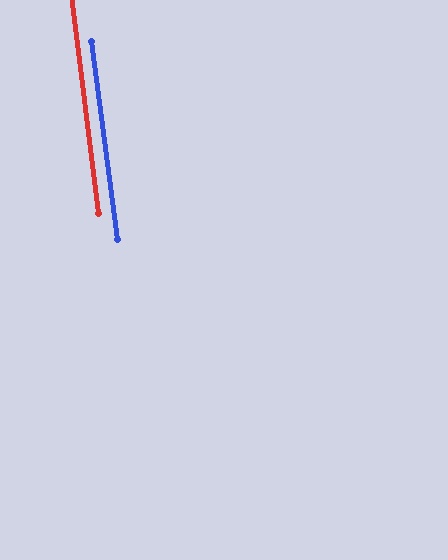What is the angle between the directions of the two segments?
Approximately 0 degrees.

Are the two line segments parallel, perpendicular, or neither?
Parallel — their directions differ by only 0.4°.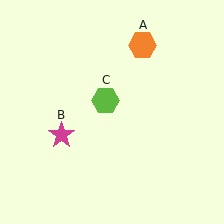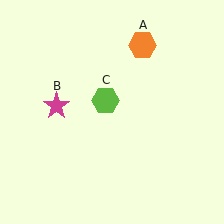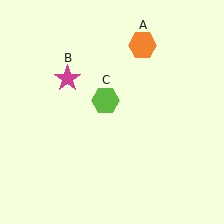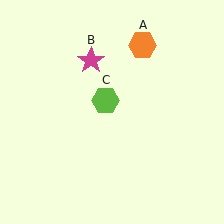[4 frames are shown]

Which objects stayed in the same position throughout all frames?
Orange hexagon (object A) and lime hexagon (object C) remained stationary.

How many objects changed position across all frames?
1 object changed position: magenta star (object B).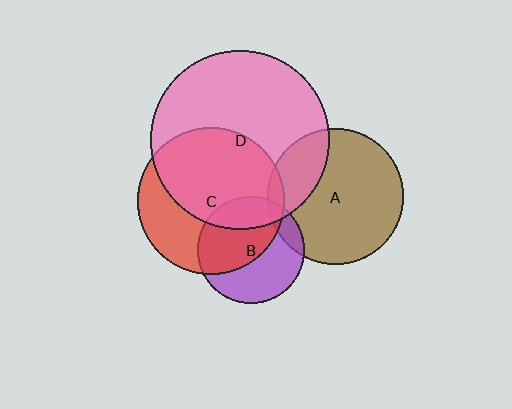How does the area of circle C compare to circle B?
Approximately 1.9 times.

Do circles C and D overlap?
Yes.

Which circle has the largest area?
Circle D (pink).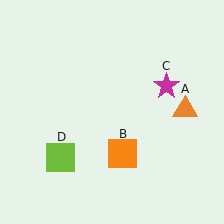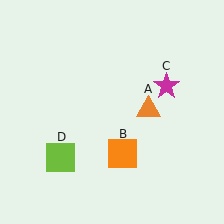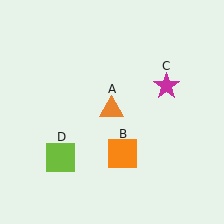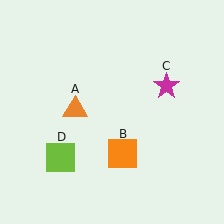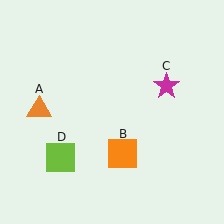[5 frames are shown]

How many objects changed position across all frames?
1 object changed position: orange triangle (object A).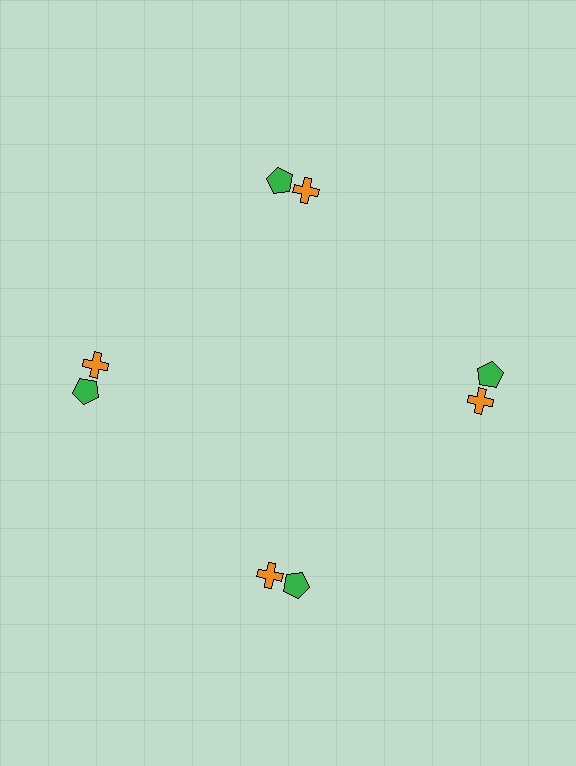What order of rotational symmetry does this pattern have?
This pattern has 4-fold rotational symmetry.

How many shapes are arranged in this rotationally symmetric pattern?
There are 8 shapes, arranged in 4 groups of 2.